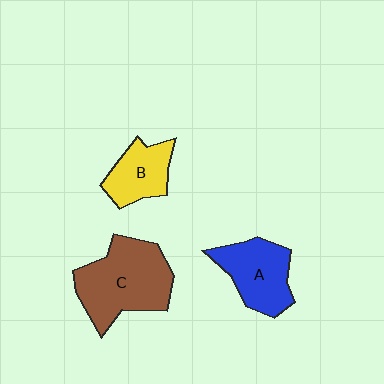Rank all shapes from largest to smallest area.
From largest to smallest: C (brown), A (blue), B (yellow).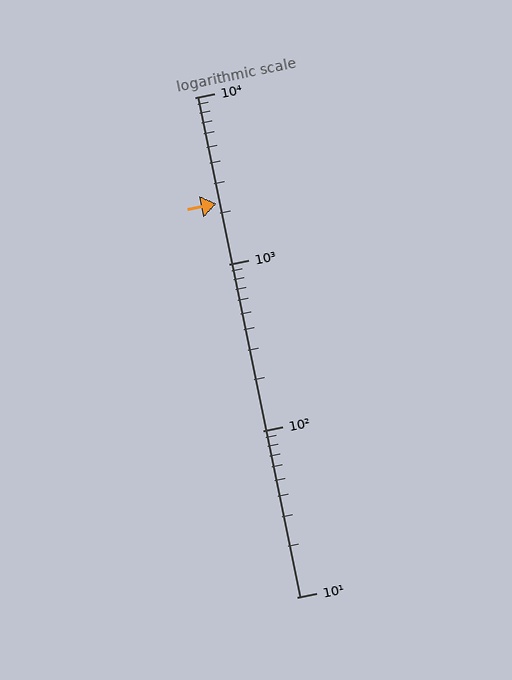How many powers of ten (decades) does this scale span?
The scale spans 3 decades, from 10 to 10000.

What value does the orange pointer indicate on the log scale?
The pointer indicates approximately 2300.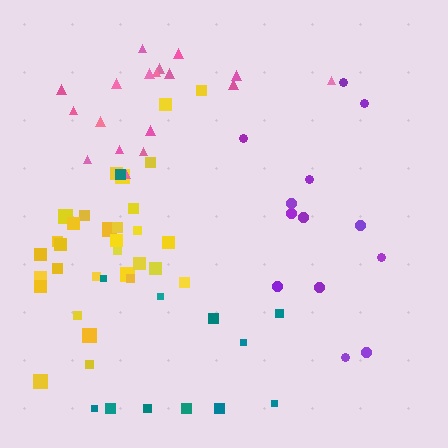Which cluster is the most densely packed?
Yellow.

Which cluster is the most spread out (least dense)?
Teal.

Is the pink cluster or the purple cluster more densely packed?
Pink.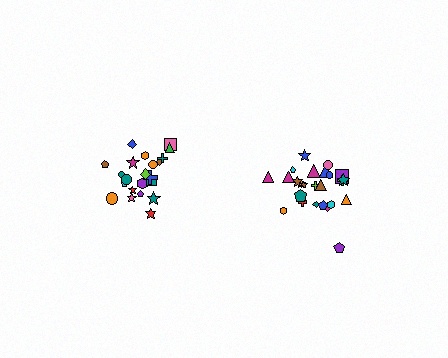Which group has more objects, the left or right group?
The right group.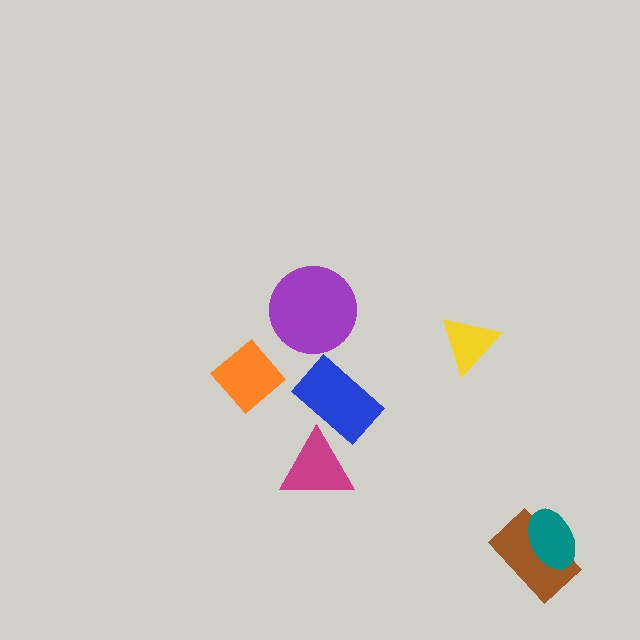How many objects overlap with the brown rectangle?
1 object overlaps with the brown rectangle.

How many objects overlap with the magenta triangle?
1 object overlaps with the magenta triangle.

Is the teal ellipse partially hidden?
No, no other shape covers it.